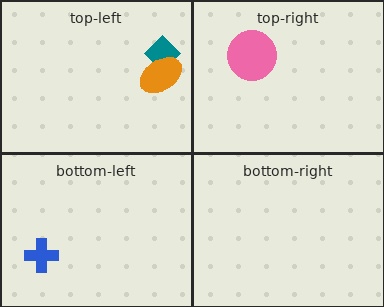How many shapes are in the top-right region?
1.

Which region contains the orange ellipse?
The top-left region.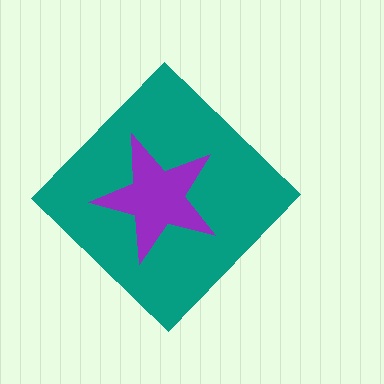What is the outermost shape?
The teal diamond.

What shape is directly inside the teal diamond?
The purple star.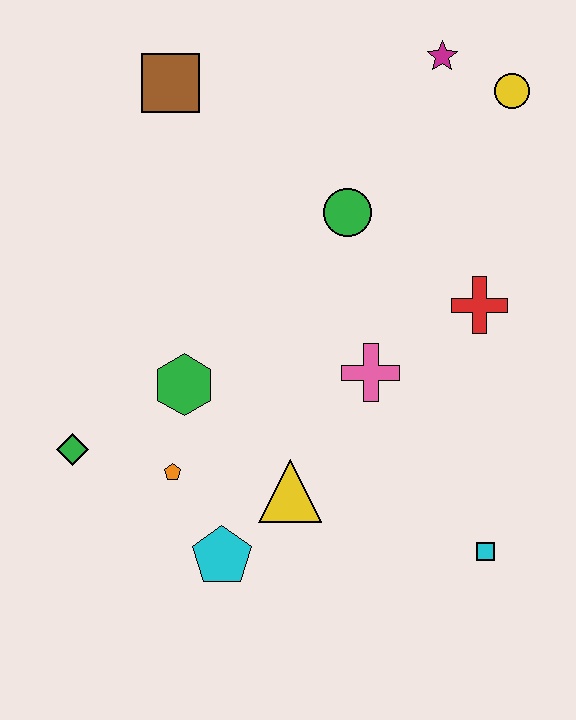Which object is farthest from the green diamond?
The yellow circle is farthest from the green diamond.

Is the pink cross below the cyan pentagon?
No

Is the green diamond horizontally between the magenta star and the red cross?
No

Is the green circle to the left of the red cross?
Yes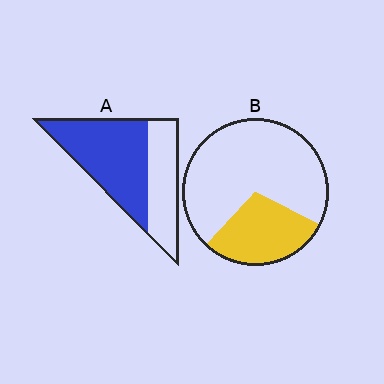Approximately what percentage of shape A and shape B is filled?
A is approximately 60% and B is approximately 30%.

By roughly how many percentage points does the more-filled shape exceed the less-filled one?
By roughly 30 percentage points (A over B).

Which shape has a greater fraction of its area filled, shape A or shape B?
Shape A.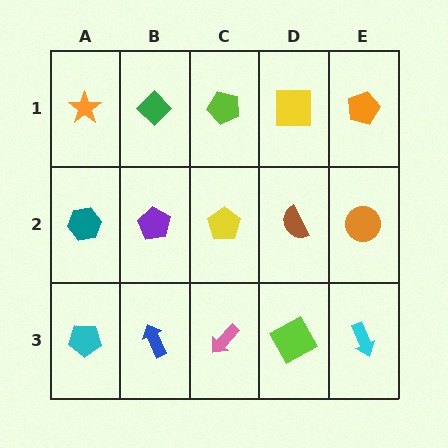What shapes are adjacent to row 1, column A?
A teal hexagon (row 2, column A), a green diamond (row 1, column B).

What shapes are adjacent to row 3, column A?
A teal hexagon (row 2, column A), a blue arrow (row 3, column B).